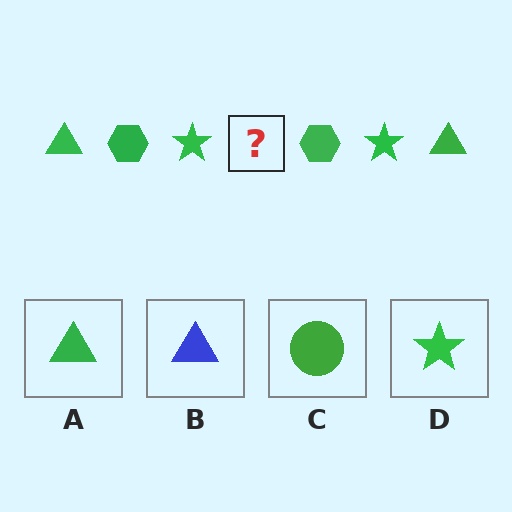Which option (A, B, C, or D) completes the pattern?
A.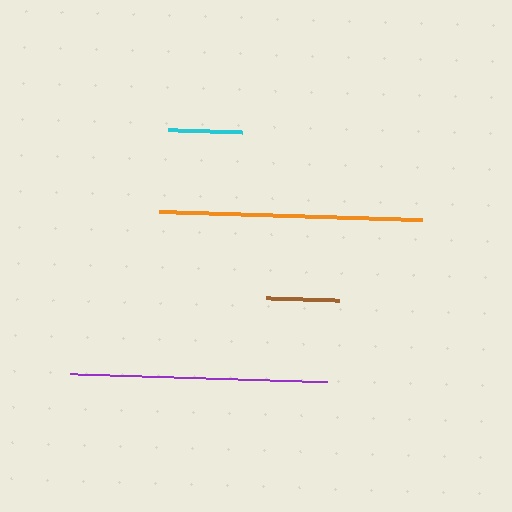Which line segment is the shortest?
The cyan line is the shortest at approximately 73 pixels.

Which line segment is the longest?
The orange line is the longest at approximately 263 pixels.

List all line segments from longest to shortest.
From longest to shortest: orange, purple, brown, cyan.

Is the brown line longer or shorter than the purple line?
The purple line is longer than the brown line.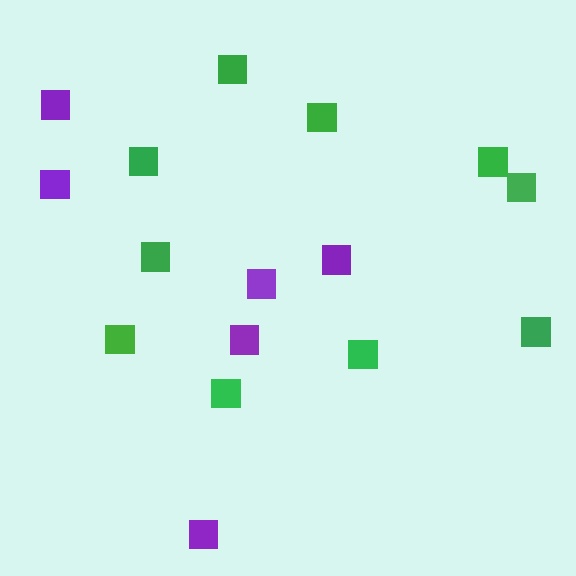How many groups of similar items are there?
There are 2 groups: one group of green squares (10) and one group of purple squares (6).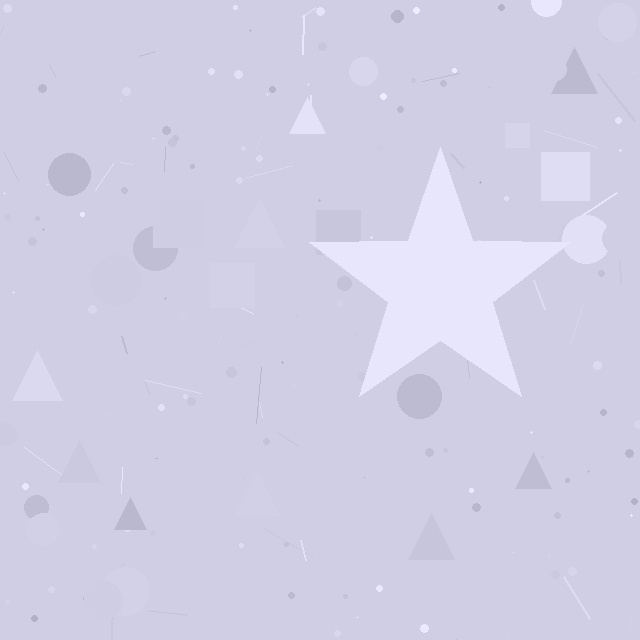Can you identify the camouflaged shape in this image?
The camouflaged shape is a star.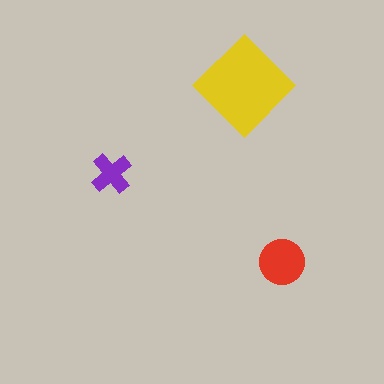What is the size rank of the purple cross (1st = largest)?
3rd.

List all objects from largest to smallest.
The yellow diamond, the red circle, the purple cross.